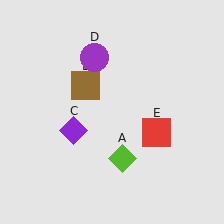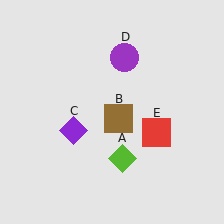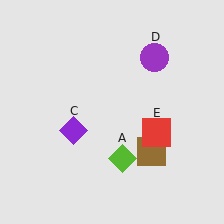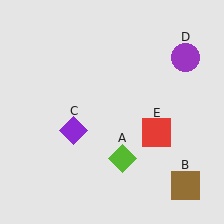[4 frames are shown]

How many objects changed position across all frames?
2 objects changed position: brown square (object B), purple circle (object D).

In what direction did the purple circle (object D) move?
The purple circle (object D) moved right.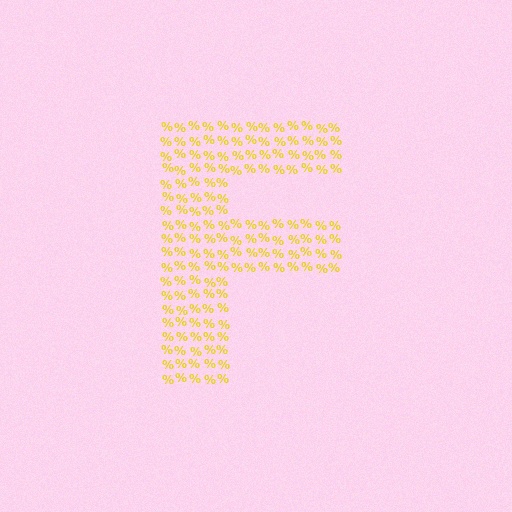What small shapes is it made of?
It is made of small percent signs.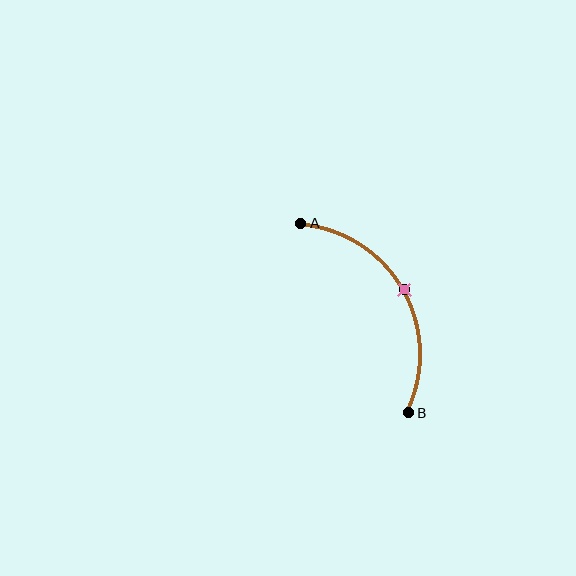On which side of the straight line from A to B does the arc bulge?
The arc bulges to the right of the straight line connecting A and B.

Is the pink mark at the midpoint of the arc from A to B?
Yes. The pink mark lies on the arc at equal arc-length from both A and B — it is the arc midpoint.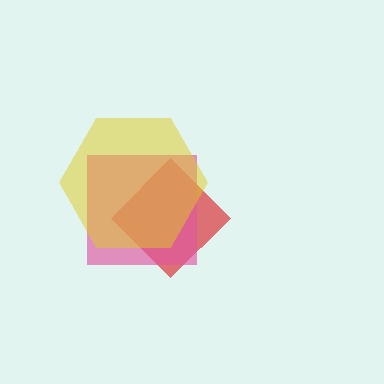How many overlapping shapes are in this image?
There are 3 overlapping shapes in the image.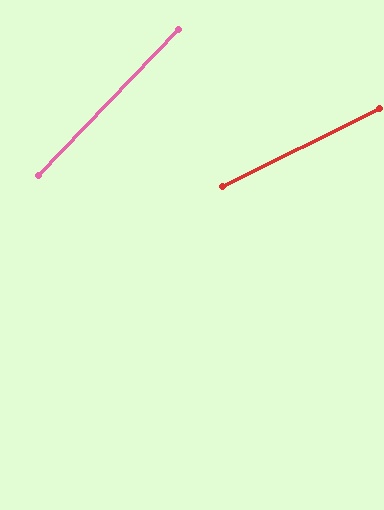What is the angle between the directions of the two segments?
Approximately 20 degrees.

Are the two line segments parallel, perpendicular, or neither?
Neither parallel nor perpendicular — they differ by about 20°.